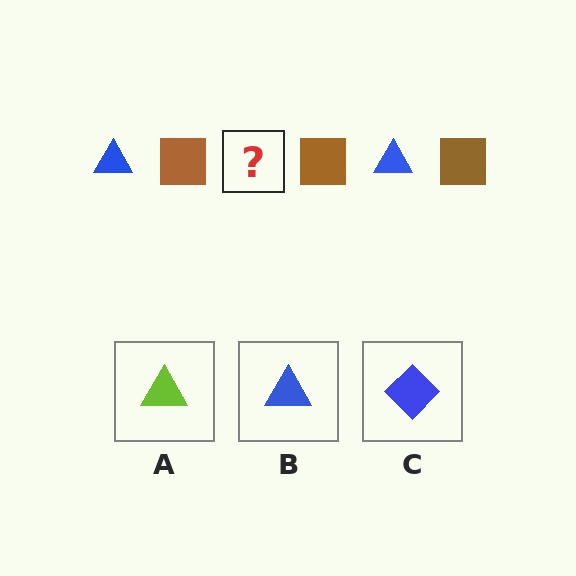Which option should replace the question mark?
Option B.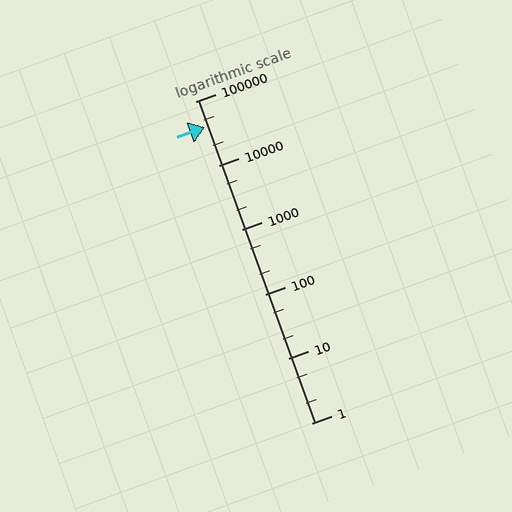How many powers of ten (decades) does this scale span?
The scale spans 5 decades, from 1 to 100000.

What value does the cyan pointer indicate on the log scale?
The pointer indicates approximately 40000.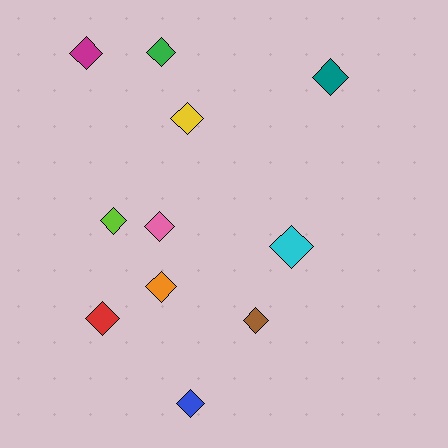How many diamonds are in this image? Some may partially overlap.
There are 11 diamonds.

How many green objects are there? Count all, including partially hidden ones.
There is 1 green object.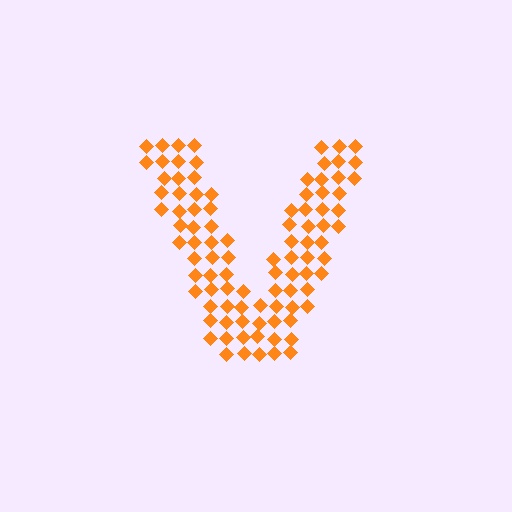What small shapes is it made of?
It is made of small diamonds.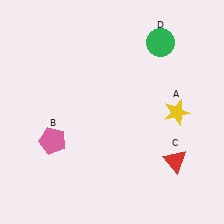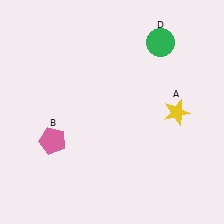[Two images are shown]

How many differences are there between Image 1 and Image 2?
There is 1 difference between the two images.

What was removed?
The red triangle (C) was removed in Image 2.